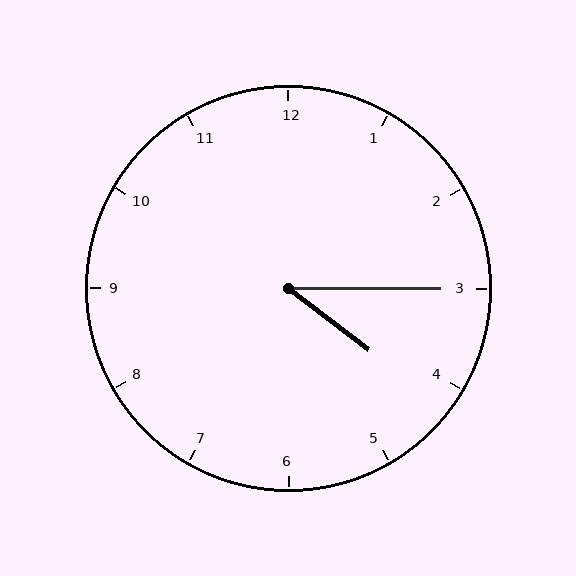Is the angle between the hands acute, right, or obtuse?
It is acute.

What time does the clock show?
4:15.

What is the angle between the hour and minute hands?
Approximately 38 degrees.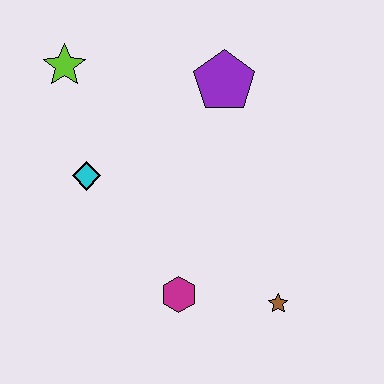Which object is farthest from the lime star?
The brown star is farthest from the lime star.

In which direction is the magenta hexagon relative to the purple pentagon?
The magenta hexagon is below the purple pentagon.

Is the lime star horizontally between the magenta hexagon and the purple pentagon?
No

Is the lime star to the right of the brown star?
No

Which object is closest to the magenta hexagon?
The brown star is closest to the magenta hexagon.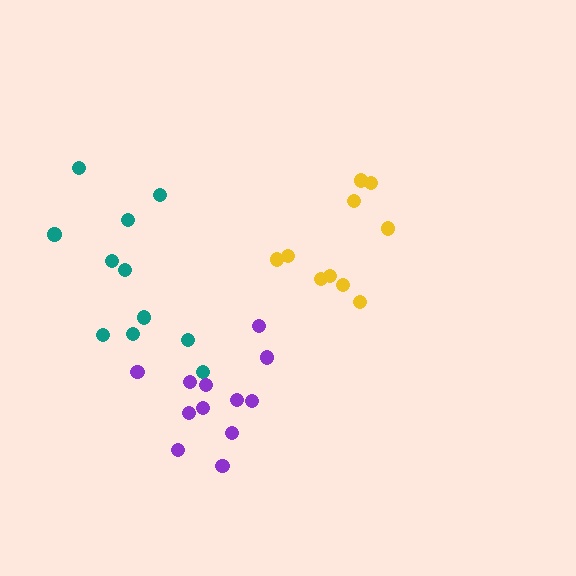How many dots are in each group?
Group 1: 10 dots, Group 2: 11 dots, Group 3: 12 dots (33 total).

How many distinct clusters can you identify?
There are 3 distinct clusters.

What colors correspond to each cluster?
The clusters are colored: yellow, teal, purple.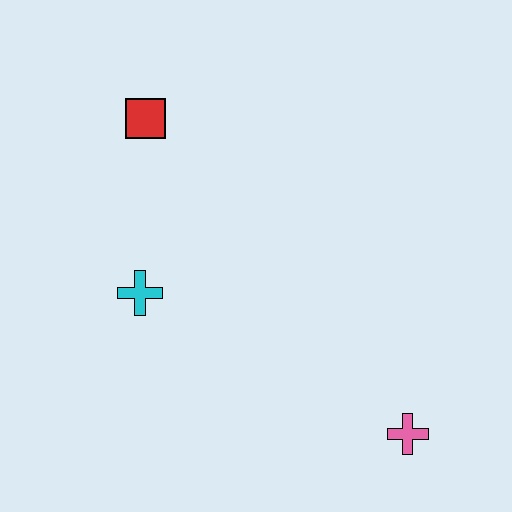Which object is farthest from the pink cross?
The red square is farthest from the pink cross.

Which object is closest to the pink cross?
The cyan cross is closest to the pink cross.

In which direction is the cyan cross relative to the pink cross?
The cyan cross is to the left of the pink cross.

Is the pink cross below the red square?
Yes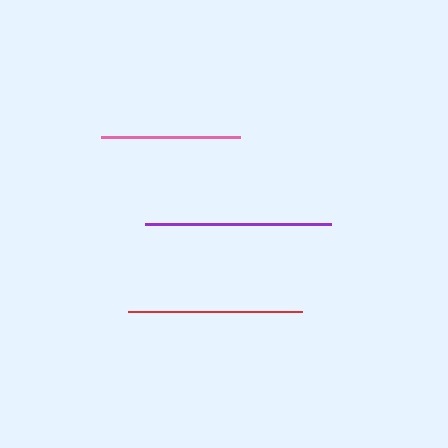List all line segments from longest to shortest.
From longest to shortest: purple, red, pink.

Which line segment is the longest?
The purple line is the longest at approximately 186 pixels.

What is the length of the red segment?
The red segment is approximately 174 pixels long.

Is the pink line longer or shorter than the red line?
The red line is longer than the pink line.